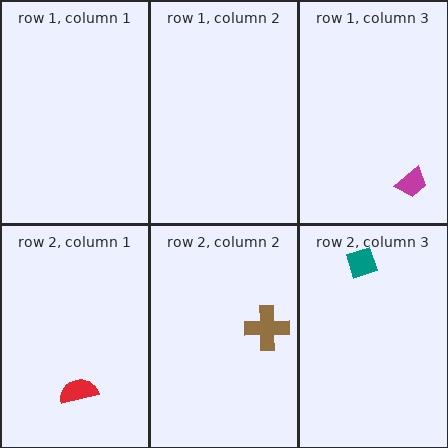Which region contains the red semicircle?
The row 2, column 1 region.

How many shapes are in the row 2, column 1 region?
1.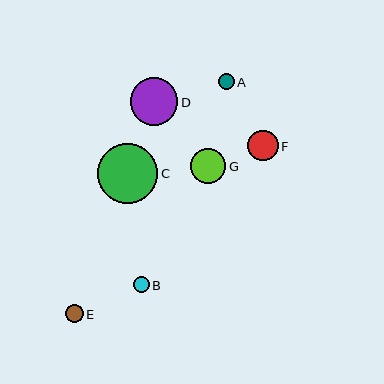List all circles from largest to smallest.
From largest to smallest: C, D, G, F, E, A, B.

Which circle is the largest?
Circle C is the largest with a size of approximately 60 pixels.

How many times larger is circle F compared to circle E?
Circle F is approximately 1.7 times the size of circle E.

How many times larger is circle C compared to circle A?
Circle C is approximately 3.8 times the size of circle A.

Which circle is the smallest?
Circle B is the smallest with a size of approximately 16 pixels.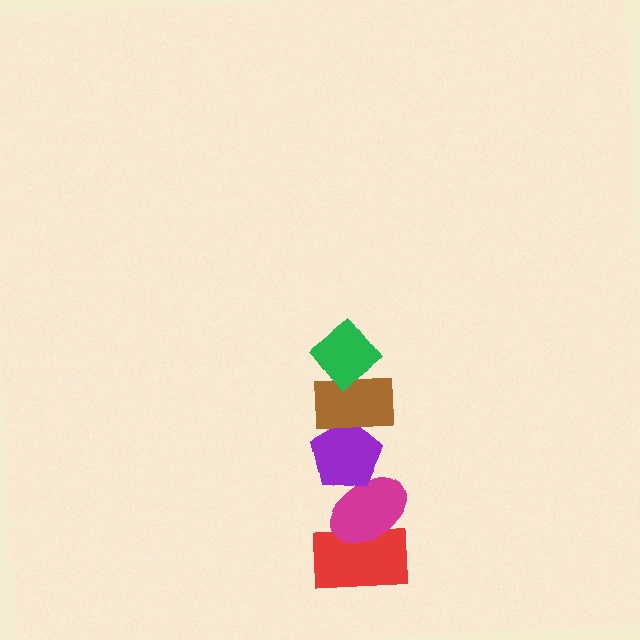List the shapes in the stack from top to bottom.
From top to bottom: the green diamond, the brown rectangle, the purple pentagon, the magenta ellipse, the red rectangle.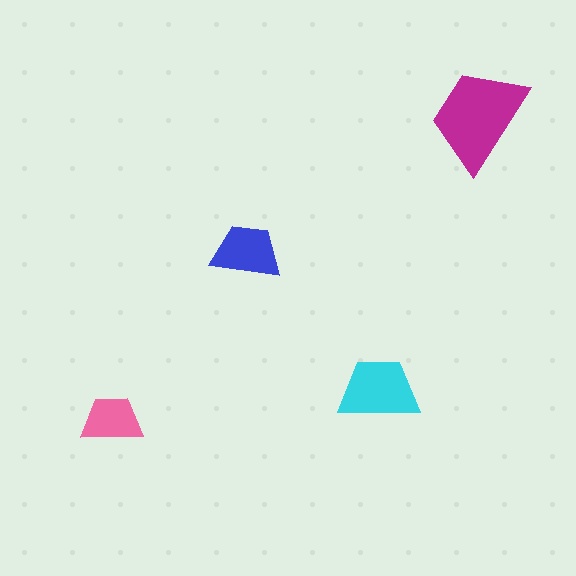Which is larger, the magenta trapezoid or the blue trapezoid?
The magenta one.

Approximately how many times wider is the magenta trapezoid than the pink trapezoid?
About 1.5 times wider.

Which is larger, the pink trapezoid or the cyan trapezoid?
The cyan one.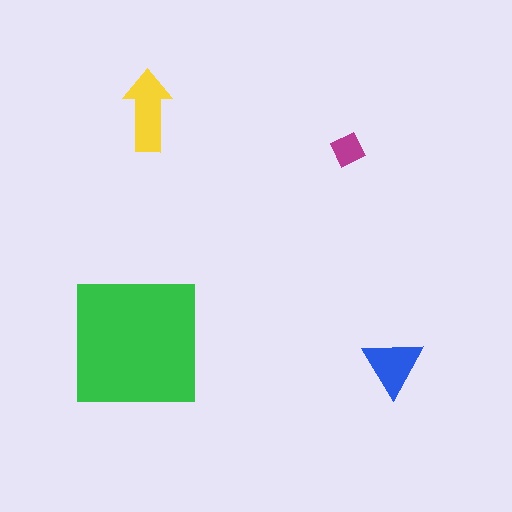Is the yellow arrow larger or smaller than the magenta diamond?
Larger.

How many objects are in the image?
There are 4 objects in the image.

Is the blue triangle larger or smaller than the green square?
Smaller.